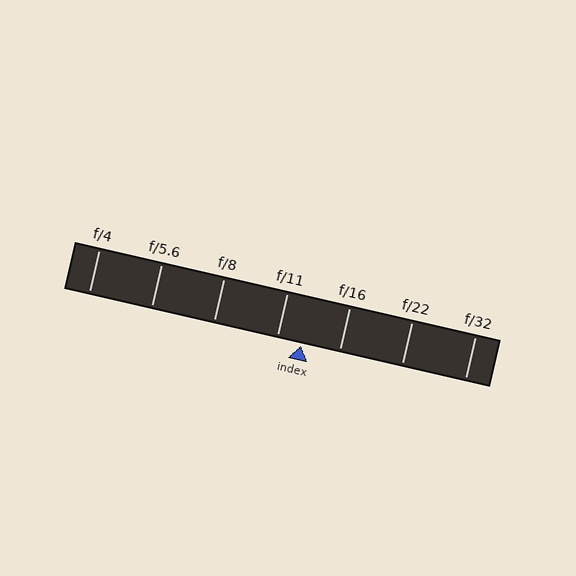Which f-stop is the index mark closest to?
The index mark is closest to f/11.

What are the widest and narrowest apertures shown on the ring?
The widest aperture shown is f/4 and the narrowest is f/32.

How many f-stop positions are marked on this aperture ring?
There are 7 f-stop positions marked.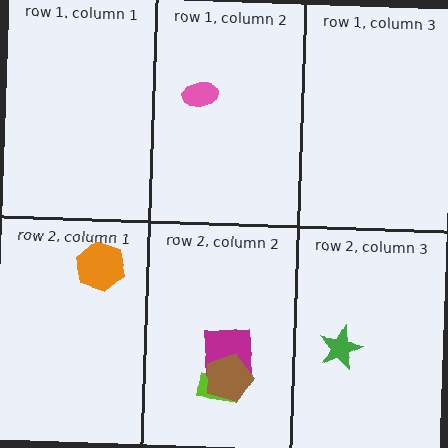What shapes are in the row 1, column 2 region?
The pink ellipse.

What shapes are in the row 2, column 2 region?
The lime rectangle, the magenta square, the brown pentagon.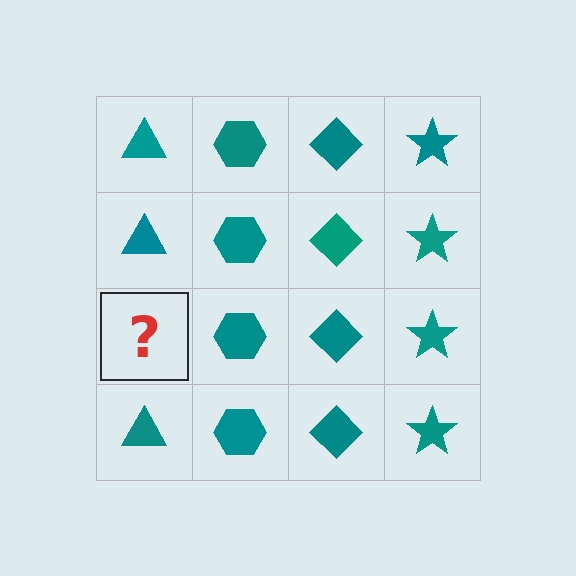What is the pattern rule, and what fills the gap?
The rule is that each column has a consistent shape. The gap should be filled with a teal triangle.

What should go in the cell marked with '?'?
The missing cell should contain a teal triangle.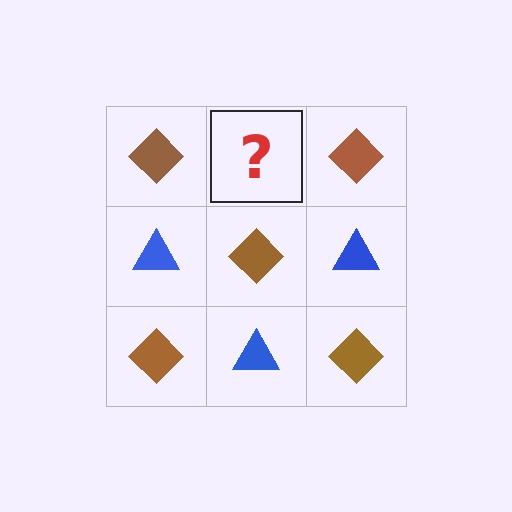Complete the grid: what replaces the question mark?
The question mark should be replaced with a blue triangle.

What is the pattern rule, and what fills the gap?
The rule is that it alternates brown diamond and blue triangle in a checkerboard pattern. The gap should be filled with a blue triangle.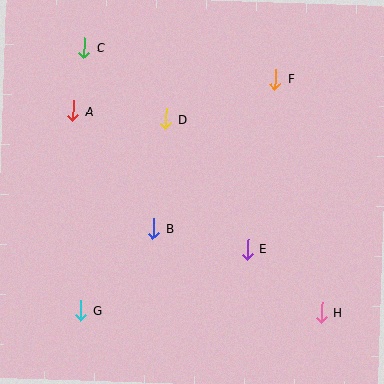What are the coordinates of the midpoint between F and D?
The midpoint between F and D is at (221, 99).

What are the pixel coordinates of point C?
Point C is at (84, 48).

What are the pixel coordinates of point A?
Point A is at (73, 111).